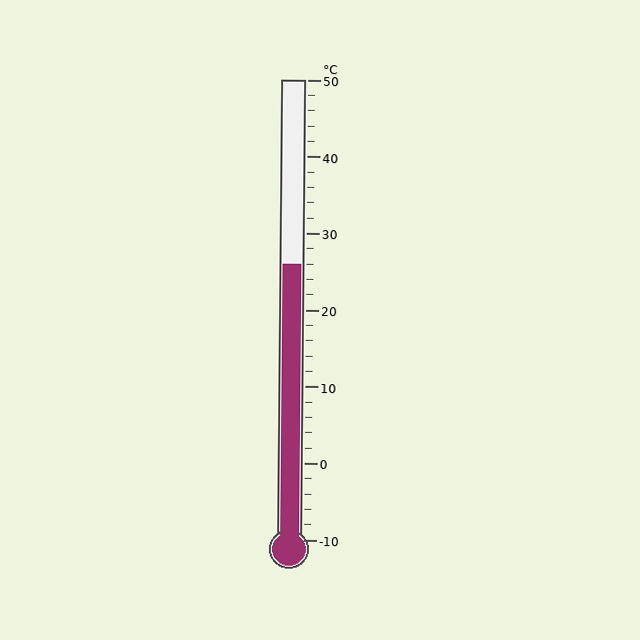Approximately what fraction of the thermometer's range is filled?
The thermometer is filled to approximately 60% of its range.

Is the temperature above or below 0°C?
The temperature is above 0°C.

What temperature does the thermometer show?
The thermometer shows approximately 26°C.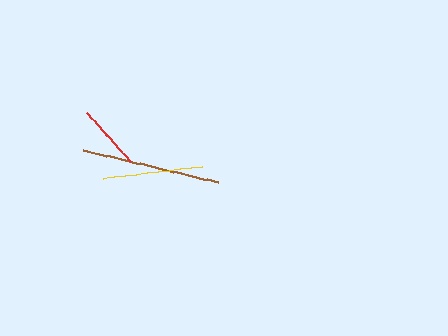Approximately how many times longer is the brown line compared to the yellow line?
The brown line is approximately 1.4 times the length of the yellow line.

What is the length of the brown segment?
The brown segment is approximately 139 pixels long.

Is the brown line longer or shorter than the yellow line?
The brown line is longer than the yellow line.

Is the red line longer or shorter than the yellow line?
The yellow line is longer than the red line.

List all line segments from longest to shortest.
From longest to shortest: brown, yellow, red.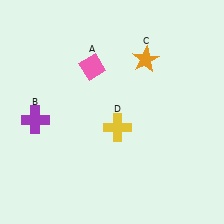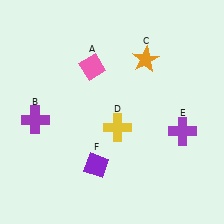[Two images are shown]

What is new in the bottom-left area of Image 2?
A purple diamond (F) was added in the bottom-left area of Image 2.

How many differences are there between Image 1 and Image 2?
There are 2 differences between the two images.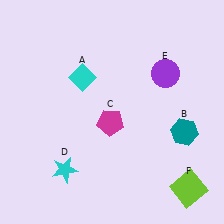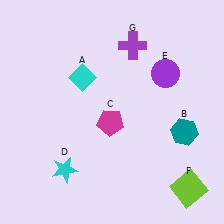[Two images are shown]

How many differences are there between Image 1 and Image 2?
There is 1 difference between the two images.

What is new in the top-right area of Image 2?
A purple cross (G) was added in the top-right area of Image 2.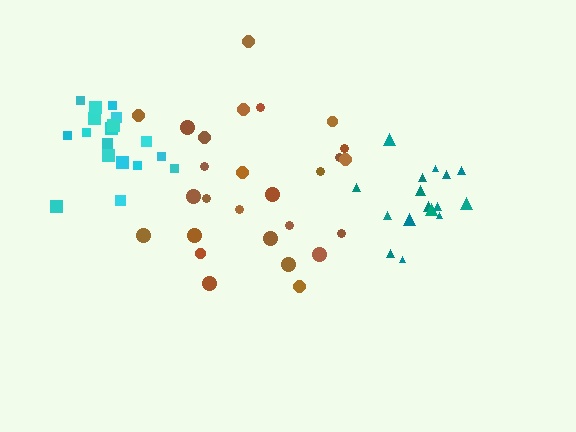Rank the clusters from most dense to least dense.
teal, cyan, brown.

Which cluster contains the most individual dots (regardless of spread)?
Brown (27).